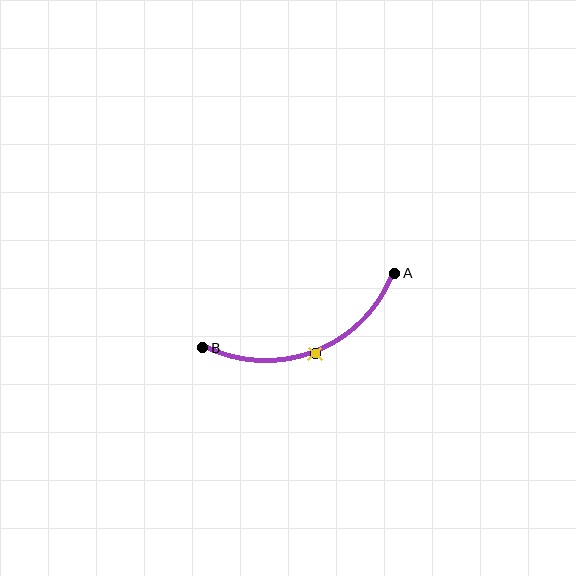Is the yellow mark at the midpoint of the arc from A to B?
Yes. The yellow mark lies on the arc at equal arc-length from both A and B — it is the arc midpoint.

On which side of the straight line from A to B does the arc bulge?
The arc bulges below the straight line connecting A and B.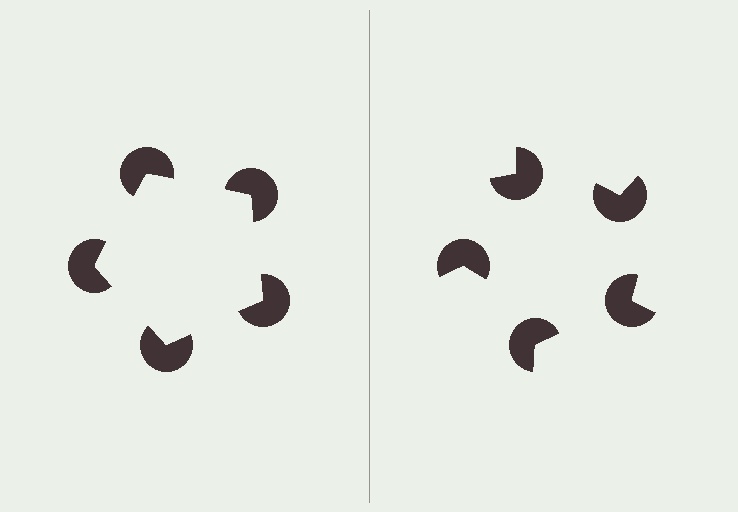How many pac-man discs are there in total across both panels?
10 — 5 on each side.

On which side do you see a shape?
An illusory pentagon appears on the left side. On the right side the wedge cuts are rotated, so no coherent shape forms.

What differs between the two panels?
The pac-man discs are positioned identically on both sides; only the wedge orientations differ. On the left they align to a pentagon; on the right they are misaligned.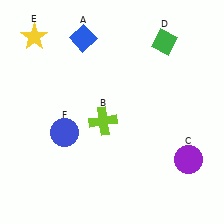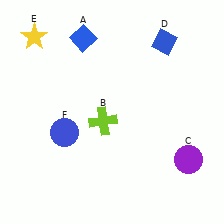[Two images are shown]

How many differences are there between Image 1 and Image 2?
There is 1 difference between the two images.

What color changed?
The diamond (D) changed from green in Image 1 to blue in Image 2.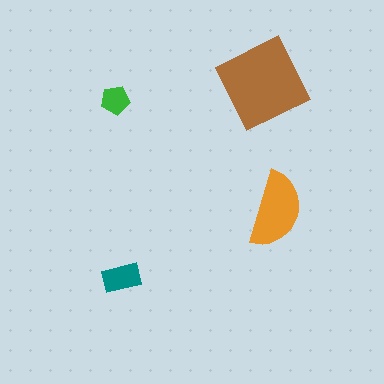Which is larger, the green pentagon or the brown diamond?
The brown diamond.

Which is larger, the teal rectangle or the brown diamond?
The brown diamond.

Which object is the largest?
The brown diamond.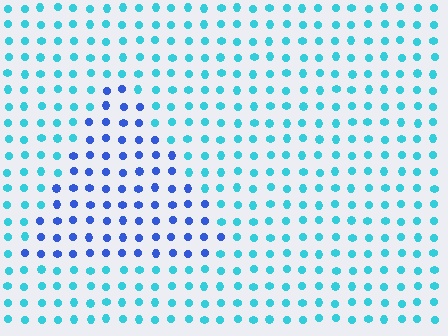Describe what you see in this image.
The image is filled with small cyan elements in a uniform arrangement. A triangle-shaped region is visible where the elements are tinted to a slightly different hue, forming a subtle color boundary.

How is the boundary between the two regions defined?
The boundary is defined purely by a slight shift in hue (about 42 degrees). Spacing, size, and orientation are identical on both sides.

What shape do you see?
I see a triangle.